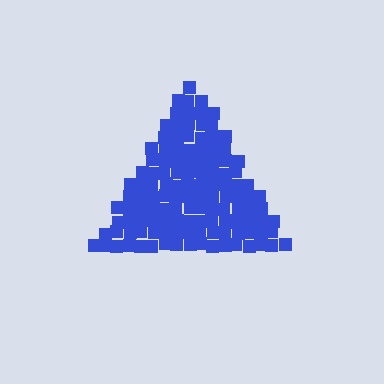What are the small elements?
The small elements are squares.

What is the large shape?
The large shape is a triangle.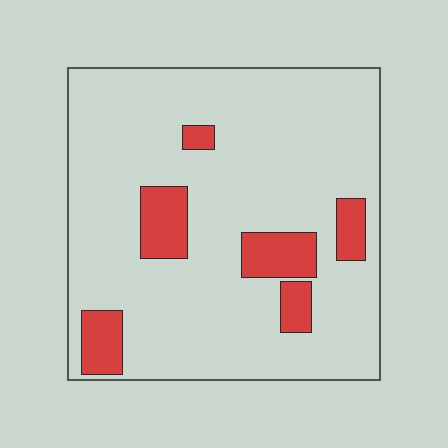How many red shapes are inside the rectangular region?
6.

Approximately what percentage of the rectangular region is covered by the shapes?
Approximately 15%.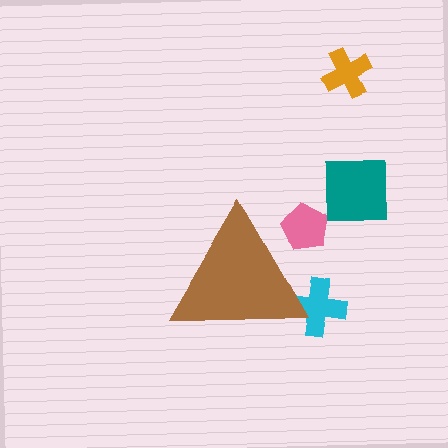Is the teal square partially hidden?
No, the teal square is fully visible.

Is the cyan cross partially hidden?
Yes, the cyan cross is partially hidden behind the brown triangle.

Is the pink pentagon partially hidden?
Yes, the pink pentagon is partially hidden behind the brown triangle.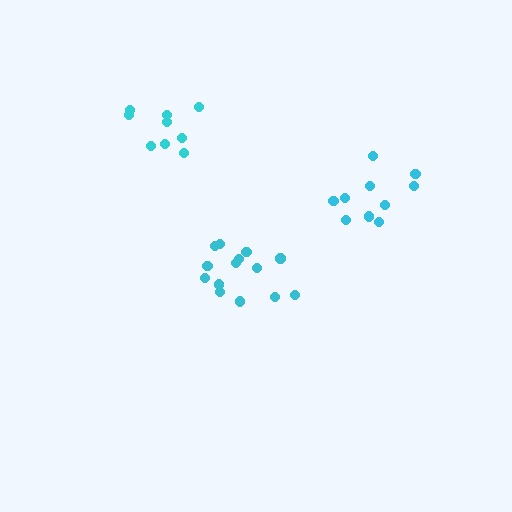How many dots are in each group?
Group 1: 10 dots, Group 2: 14 dots, Group 3: 9 dots (33 total).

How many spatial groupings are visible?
There are 3 spatial groupings.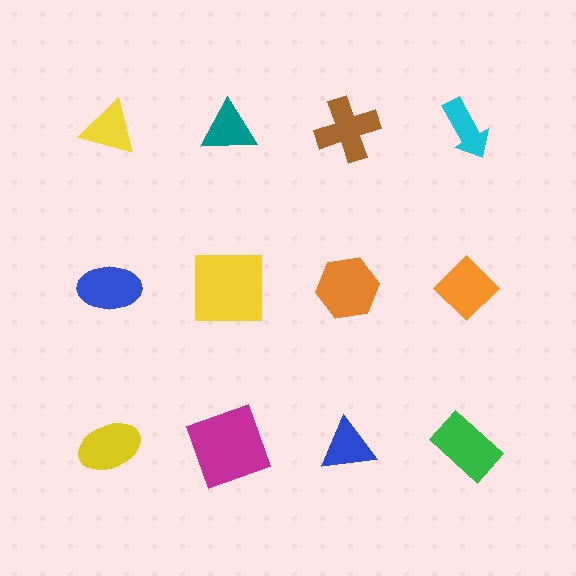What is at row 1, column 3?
A brown cross.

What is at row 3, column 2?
A magenta square.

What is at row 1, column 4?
A cyan arrow.